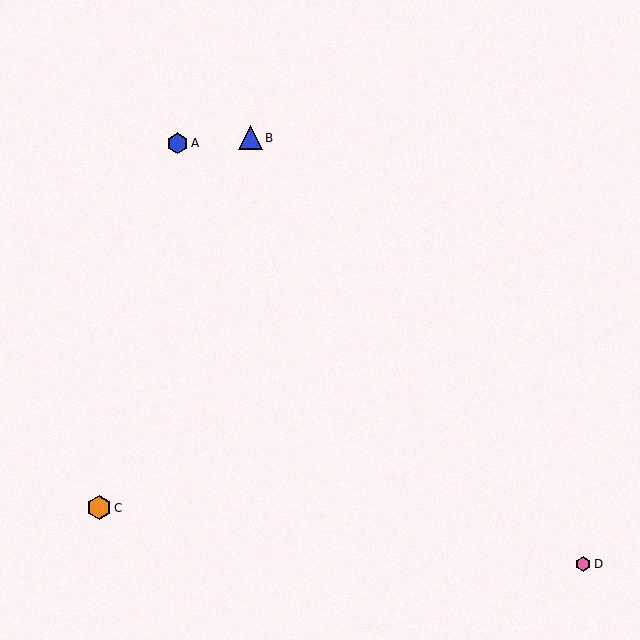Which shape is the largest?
The blue triangle (labeled B) is the largest.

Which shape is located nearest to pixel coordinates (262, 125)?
The blue triangle (labeled B) at (250, 138) is nearest to that location.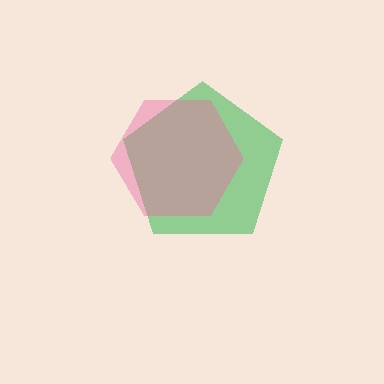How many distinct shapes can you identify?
There are 2 distinct shapes: a green pentagon, a pink hexagon.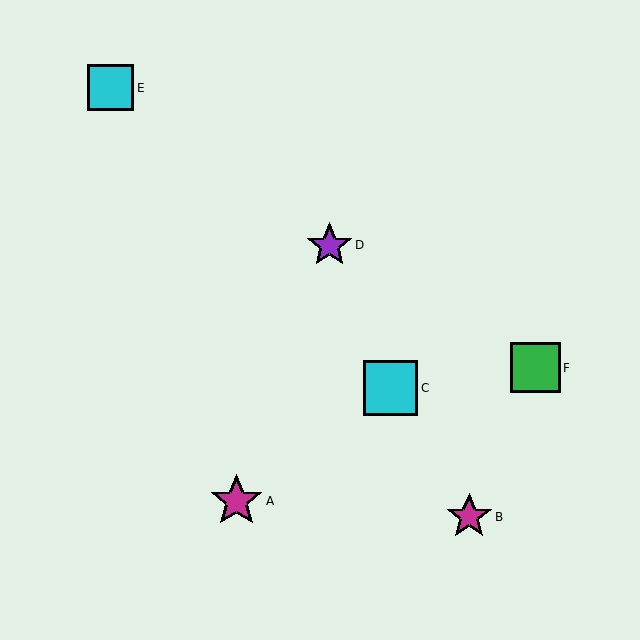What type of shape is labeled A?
Shape A is a magenta star.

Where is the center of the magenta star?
The center of the magenta star is at (469, 517).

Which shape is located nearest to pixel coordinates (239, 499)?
The magenta star (labeled A) at (236, 501) is nearest to that location.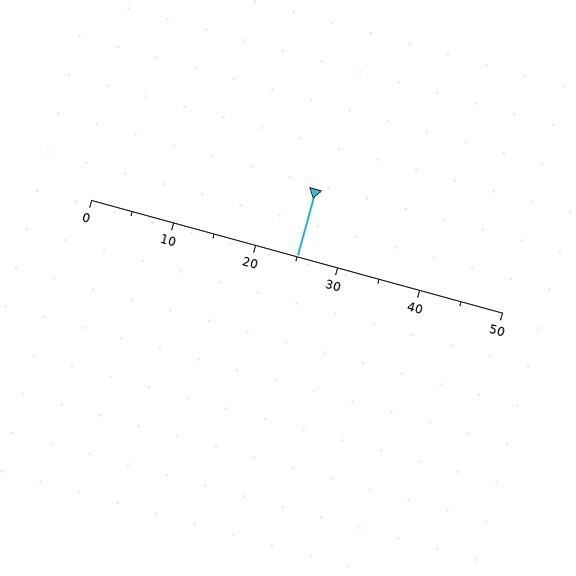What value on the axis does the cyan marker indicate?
The marker indicates approximately 25.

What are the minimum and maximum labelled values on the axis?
The axis runs from 0 to 50.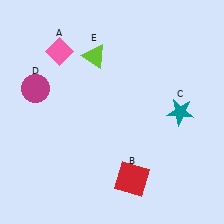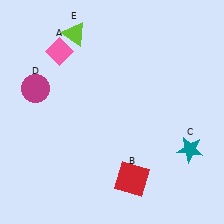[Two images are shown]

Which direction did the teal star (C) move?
The teal star (C) moved down.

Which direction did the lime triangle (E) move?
The lime triangle (E) moved up.